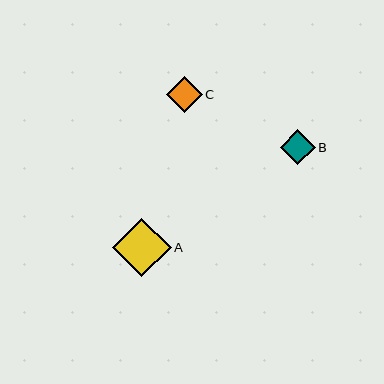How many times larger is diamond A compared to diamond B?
Diamond A is approximately 1.7 times the size of diamond B.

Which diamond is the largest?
Diamond A is the largest with a size of approximately 58 pixels.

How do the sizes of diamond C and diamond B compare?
Diamond C and diamond B are approximately the same size.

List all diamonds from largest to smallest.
From largest to smallest: A, C, B.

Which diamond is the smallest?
Diamond B is the smallest with a size of approximately 35 pixels.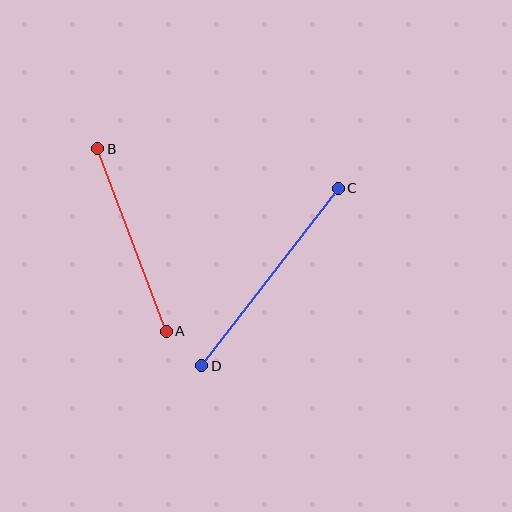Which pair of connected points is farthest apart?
Points C and D are farthest apart.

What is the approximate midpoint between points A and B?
The midpoint is at approximately (132, 240) pixels.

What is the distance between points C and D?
The distance is approximately 224 pixels.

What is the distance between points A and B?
The distance is approximately 195 pixels.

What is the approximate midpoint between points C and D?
The midpoint is at approximately (270, 277) pixels.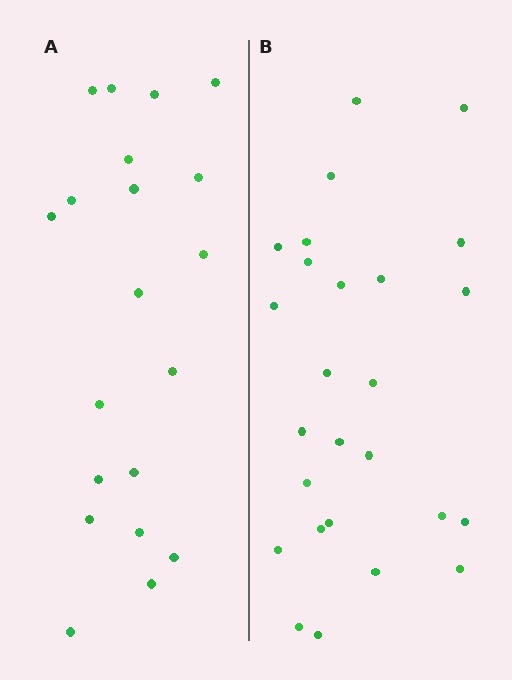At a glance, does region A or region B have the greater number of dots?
Region B (the right region) has more dots.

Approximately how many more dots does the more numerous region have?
Region B has about 6 more dots than region A.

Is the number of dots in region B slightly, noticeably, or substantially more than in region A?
Region B has noticeably more, but not dramatically so. The ratio is roughly 1.3 to 1.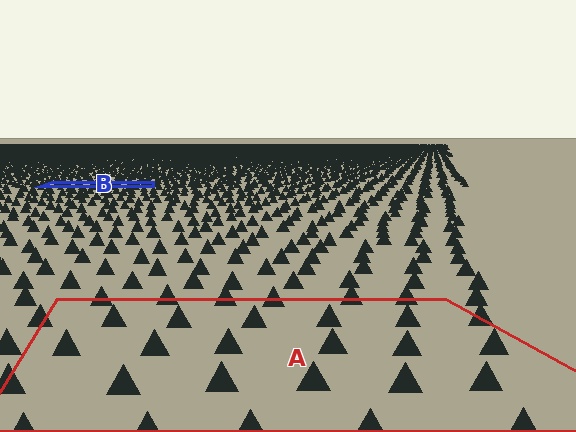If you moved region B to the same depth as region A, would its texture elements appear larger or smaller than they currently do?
They would appear larger. At a closer depth, the same texture elements are projected at a bigger on-screen size.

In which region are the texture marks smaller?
The texture marks are smaller in region B, because it is farther away.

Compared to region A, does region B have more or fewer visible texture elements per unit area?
Region B has more texture elements per unit area — they are packed more densely because it is farther away.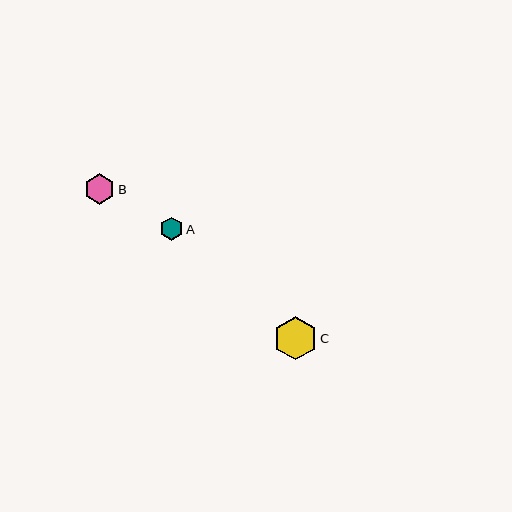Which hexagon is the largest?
Hexagon C is the largest with a size of approximately 43 pixels.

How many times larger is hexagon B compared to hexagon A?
Hexagon B is approximately 1.3 times the size of hexagon A.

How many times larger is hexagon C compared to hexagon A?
Hexagon C is approximately 1.9 times the size of hexagon A.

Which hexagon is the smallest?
Hexagon A is the smallest with a size of approximately 23 pixels.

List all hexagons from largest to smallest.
From largest to smallest: C, B, A.